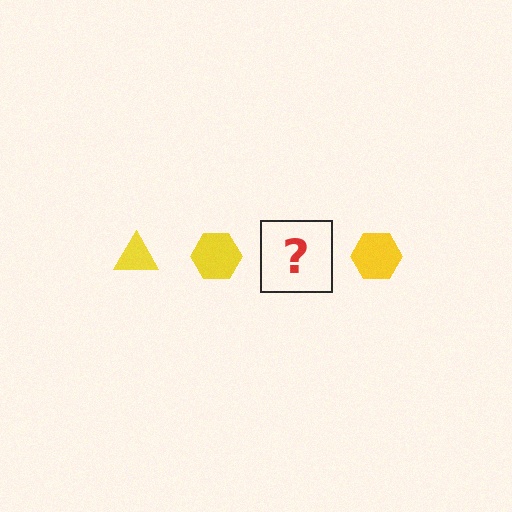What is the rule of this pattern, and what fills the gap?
The rule is that the pattern cycles through triangle, hexagon shapes in yellow. The gap should be filled with a yellow triangle.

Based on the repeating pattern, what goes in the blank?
The blank should be a yellow triangle.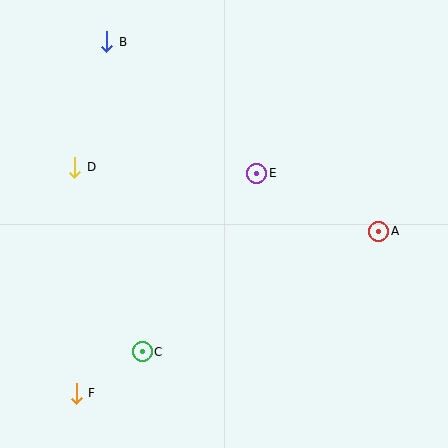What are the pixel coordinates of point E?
Point E is at (257, 173).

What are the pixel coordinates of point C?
Point C is at (142, 352).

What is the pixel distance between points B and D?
The distance between B and D is 129 pixels.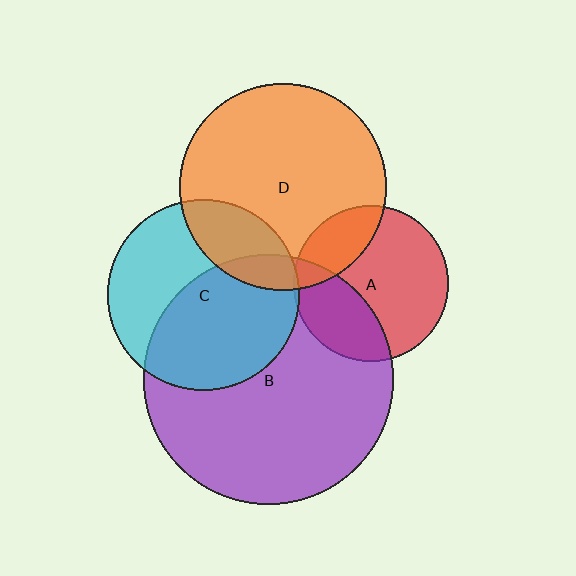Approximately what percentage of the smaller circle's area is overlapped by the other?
Approximately 25%.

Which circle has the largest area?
Circle B (purple).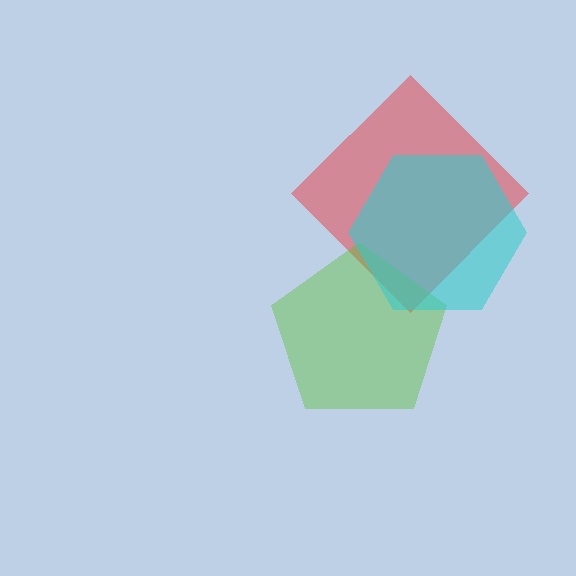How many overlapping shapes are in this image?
There are 3 overlapping shapes in the image.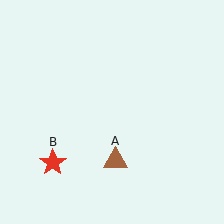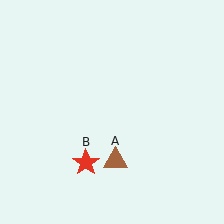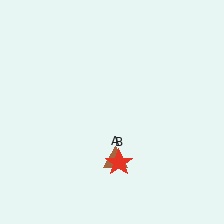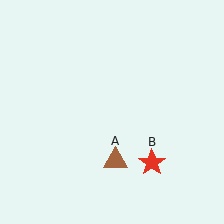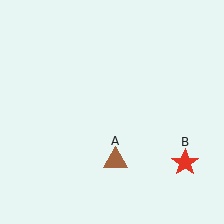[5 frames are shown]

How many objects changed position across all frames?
1 object changed position: red star (object B).